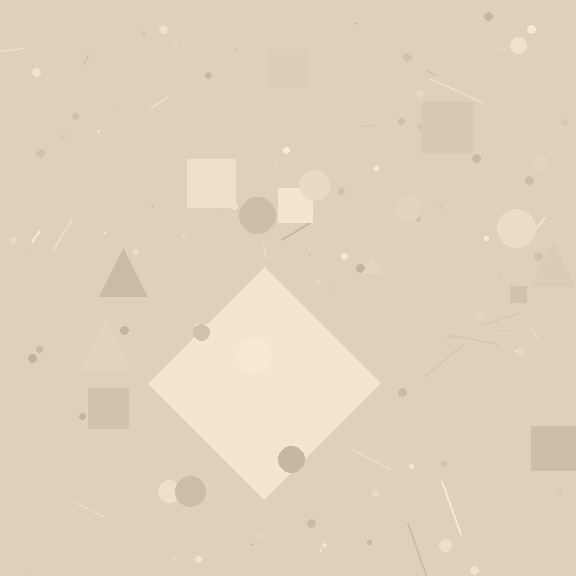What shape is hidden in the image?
A diamond is hidden in the image.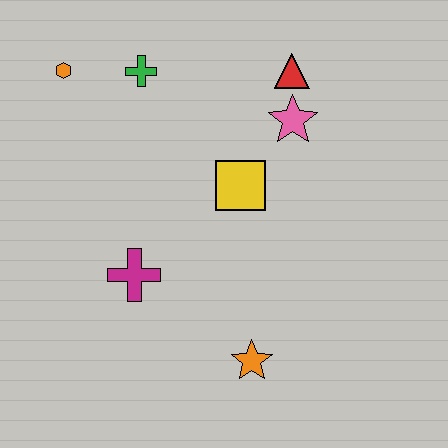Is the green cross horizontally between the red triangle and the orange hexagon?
Yes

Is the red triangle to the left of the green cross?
No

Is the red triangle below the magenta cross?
No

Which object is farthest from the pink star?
The orange star is farthest from the pink star.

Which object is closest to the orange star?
The magenta cross is closest to the orange star.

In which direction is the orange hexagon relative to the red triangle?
The orange hexagon is to the left of the red triangle.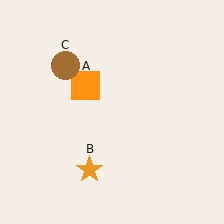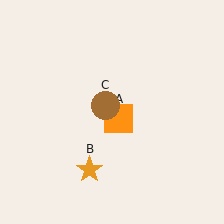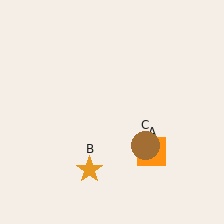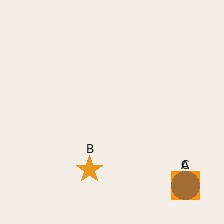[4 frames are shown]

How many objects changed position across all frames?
2 objects changed position: orange square (object A), brown circle (object C).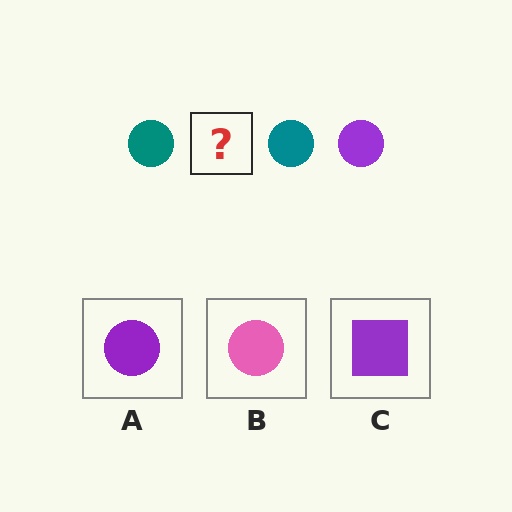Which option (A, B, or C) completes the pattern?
A.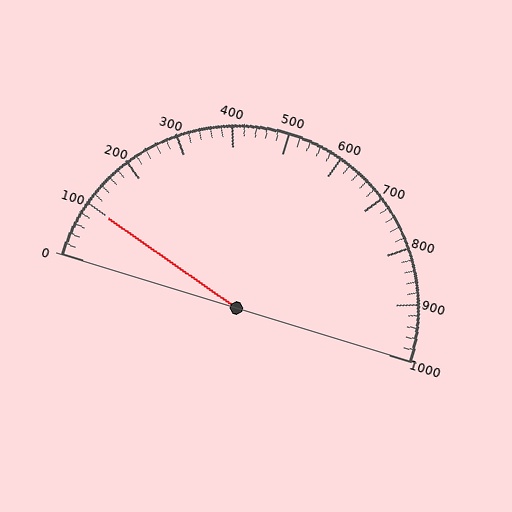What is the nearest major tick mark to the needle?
The nearest major tick mark is 100.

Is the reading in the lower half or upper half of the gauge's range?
The reading is in the lower half of the range (0 to 1000).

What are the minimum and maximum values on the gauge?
The gauge ranges from 0 to 1000.